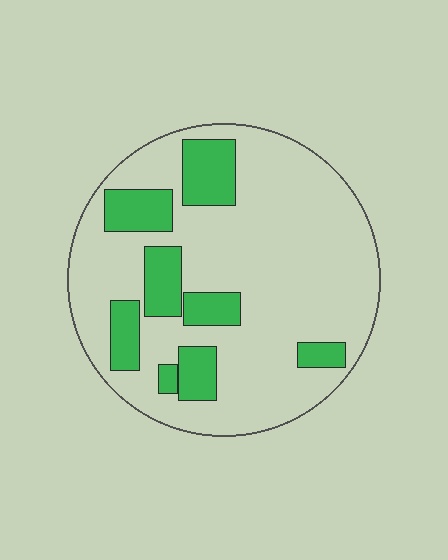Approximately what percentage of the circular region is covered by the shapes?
Approximately 20%.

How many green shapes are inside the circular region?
8.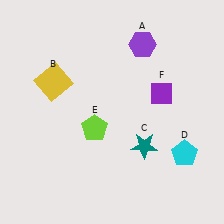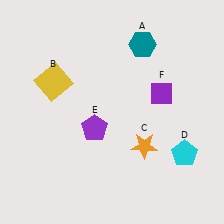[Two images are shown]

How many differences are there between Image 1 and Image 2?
There are 3 differences between the two images.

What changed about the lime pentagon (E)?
In Image 1, E is lime. In Image 2, it changed to purple.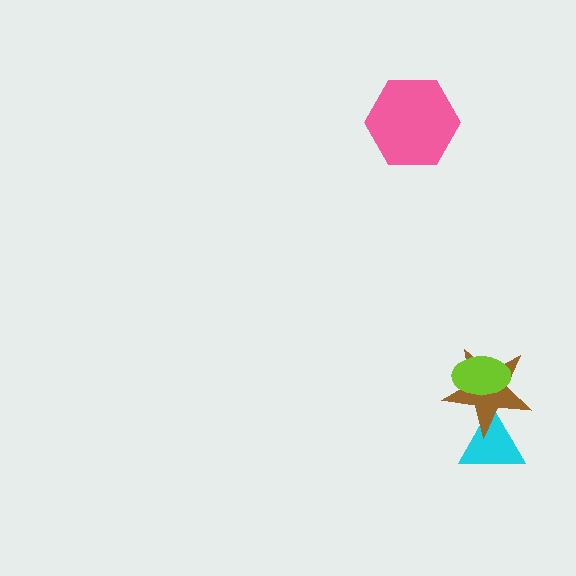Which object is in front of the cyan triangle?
The brown star is in front of the cyan triangle.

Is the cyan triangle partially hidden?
Yes, it is partially covered by another shape.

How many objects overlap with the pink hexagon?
0 objects overlap with the pink hexagon.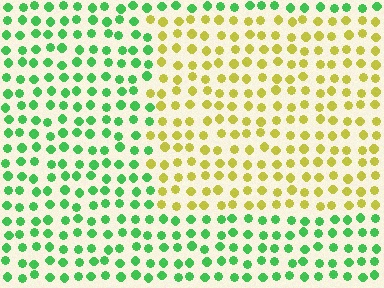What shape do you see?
I see a rectangle.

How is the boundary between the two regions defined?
The boundary is defined purely by a slight shift in hue (about 66 degrees). Spacing, size, and orientation are identical on both sides.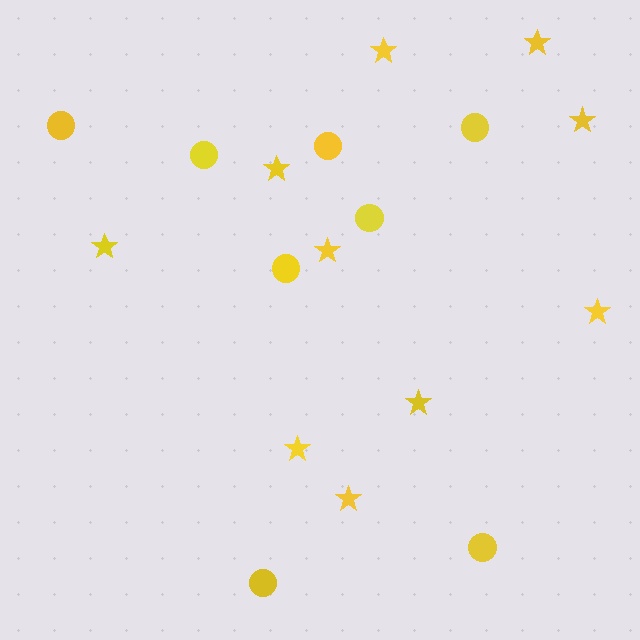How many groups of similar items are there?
There are 2 groups: one group of circles (8) and one group of stars (10).